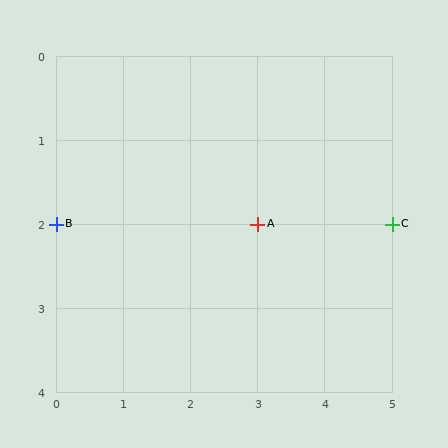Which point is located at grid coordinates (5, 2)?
Point C is at (5, 2).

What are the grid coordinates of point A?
Point A is at grid coordinates (3, 2).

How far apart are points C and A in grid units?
Points C and A are 2 columns apart.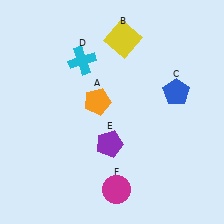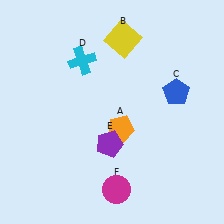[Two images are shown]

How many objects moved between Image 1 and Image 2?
1 object moved between the two images.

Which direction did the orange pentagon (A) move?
The orange pentagon (A) moved down.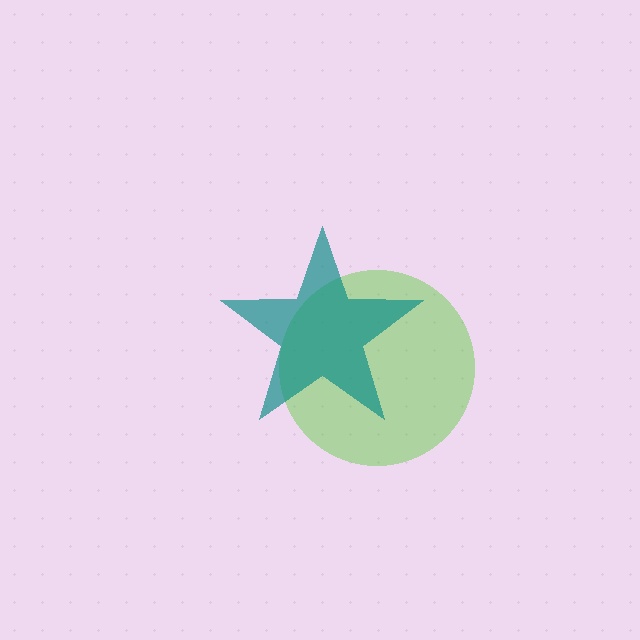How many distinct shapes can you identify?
There are 2 distinct shapes: a lime circle, a teal star.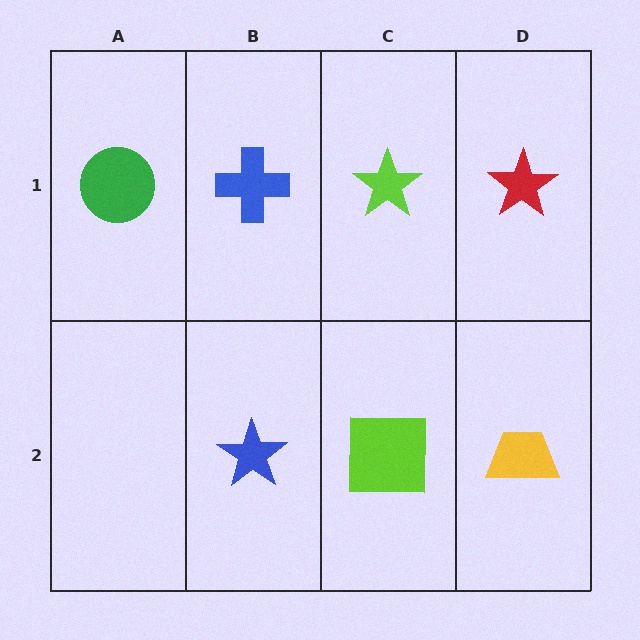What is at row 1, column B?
A blue cross.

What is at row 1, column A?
A green circle.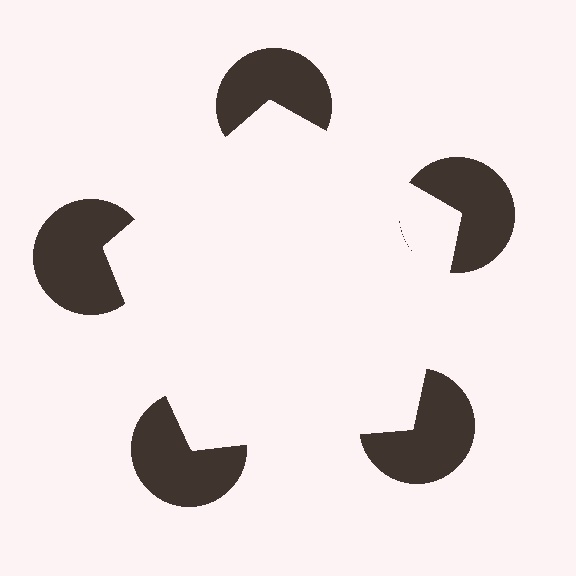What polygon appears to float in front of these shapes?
An illusory pentagon — its edges are inferred from the aligned wedge cuts in the pac-man discs, not physically drawn.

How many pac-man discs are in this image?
There are 5 — one at each vertex of the illusory pentagon.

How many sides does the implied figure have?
5 sides.